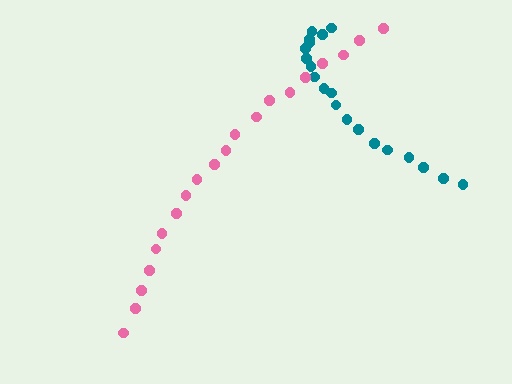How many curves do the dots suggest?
There are 2 distinct paths.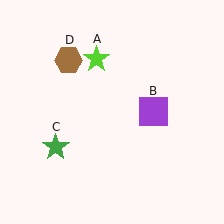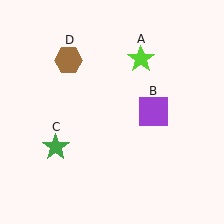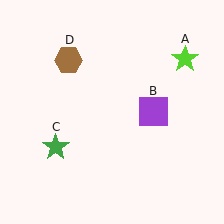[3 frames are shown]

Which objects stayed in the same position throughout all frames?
Purple square (object B) and green star (object C) and brown hexagon (object D) remained stationary.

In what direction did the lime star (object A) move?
The lime star (object A) moved right.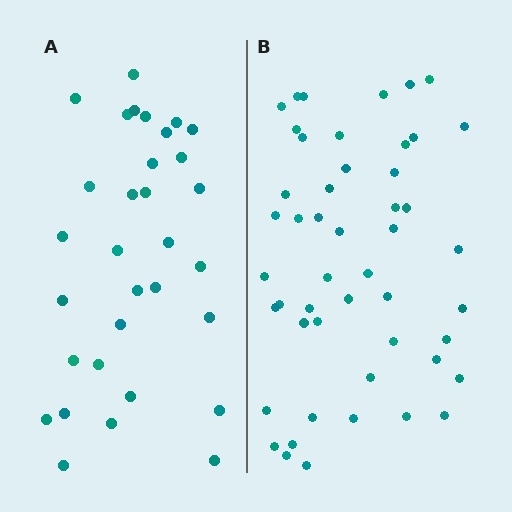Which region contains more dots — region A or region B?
Region B (the right region) has more dots.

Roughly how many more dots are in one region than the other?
Region B has approximately 15 more dots than region A.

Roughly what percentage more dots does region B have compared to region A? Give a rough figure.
About 55% more.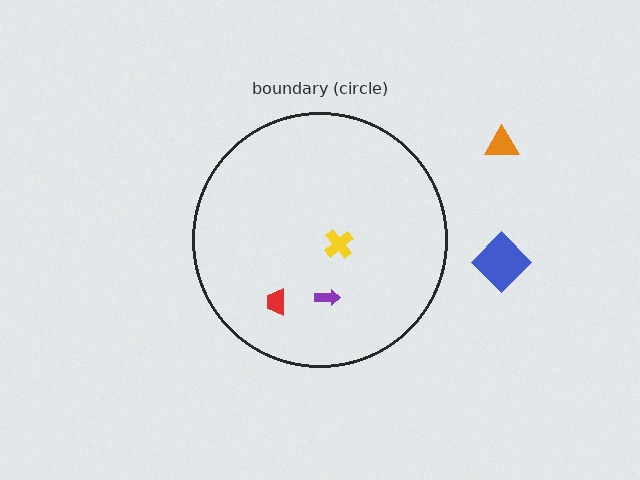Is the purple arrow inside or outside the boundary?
Inside.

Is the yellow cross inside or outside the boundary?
Inside.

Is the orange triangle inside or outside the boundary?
Outside.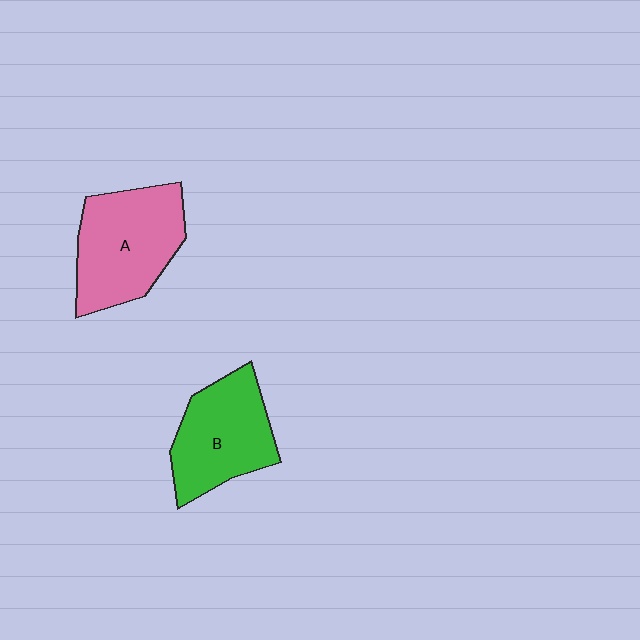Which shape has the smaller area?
Shape B (green).